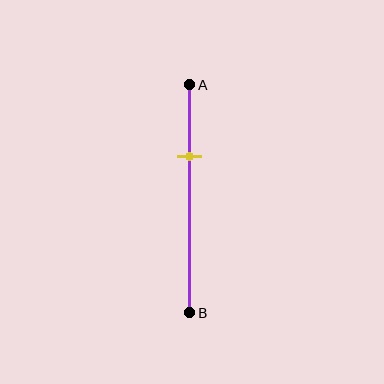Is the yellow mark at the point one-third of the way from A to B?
Yes, the mark is approximately at the one-third point.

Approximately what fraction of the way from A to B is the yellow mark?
The yellow mark is approximately 30% of the way from A to B.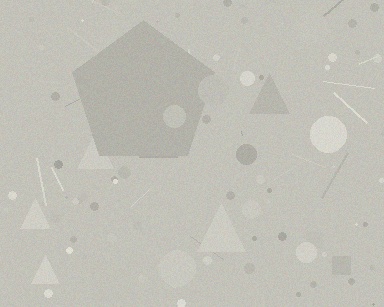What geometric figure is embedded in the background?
A pentagon is embedded in the background.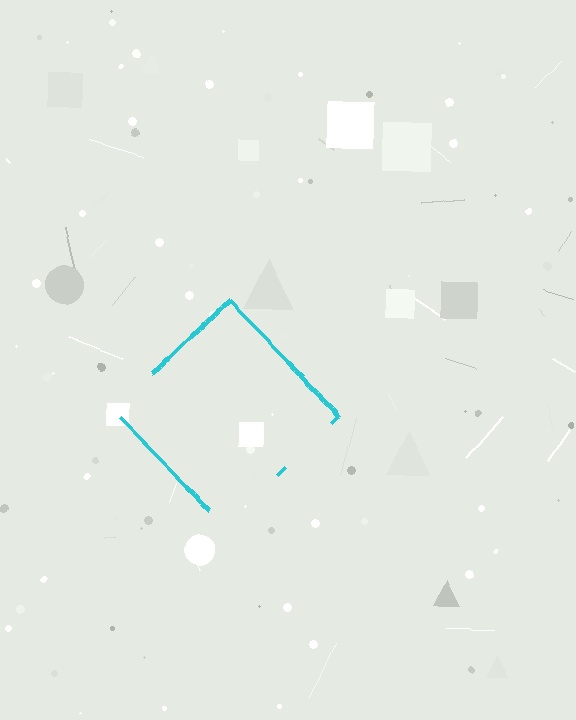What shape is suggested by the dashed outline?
The dashed outline suggests a diamond.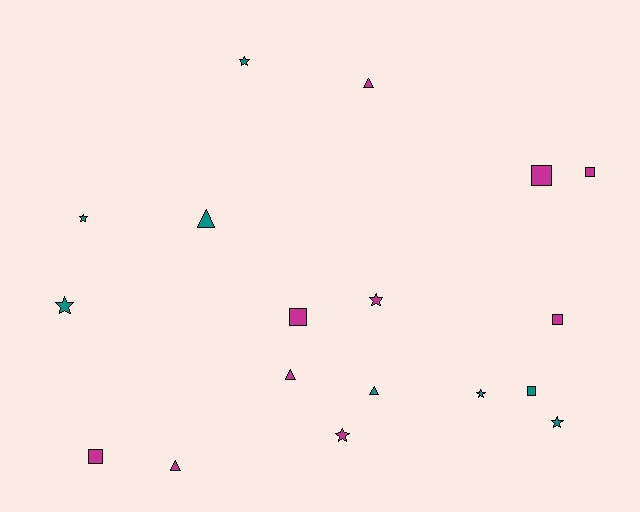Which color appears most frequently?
Magenta, with 10 objects.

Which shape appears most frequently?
Star, with 7 objects.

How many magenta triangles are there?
There are 3 magenta triangles.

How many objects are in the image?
There are 18 objects.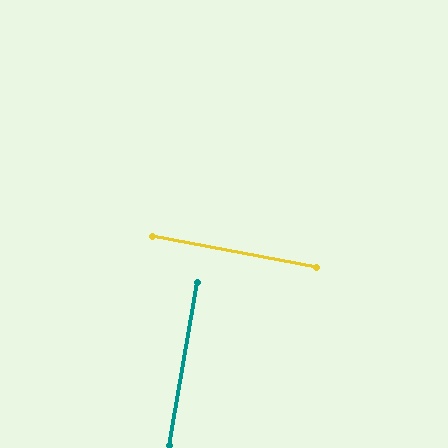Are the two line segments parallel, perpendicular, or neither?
Perpendicular — they meet at approximately 89°.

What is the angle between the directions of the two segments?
Approximately 89 degrees.